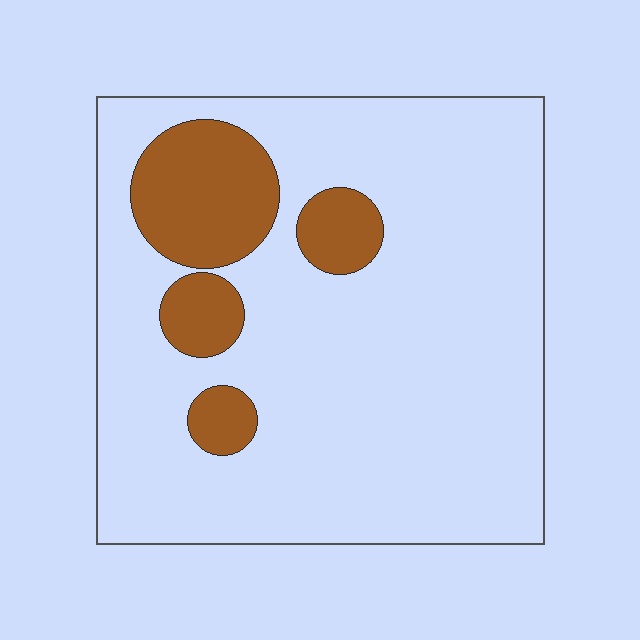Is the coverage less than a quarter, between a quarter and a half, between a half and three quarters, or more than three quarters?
Less than a quarter.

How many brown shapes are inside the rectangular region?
4.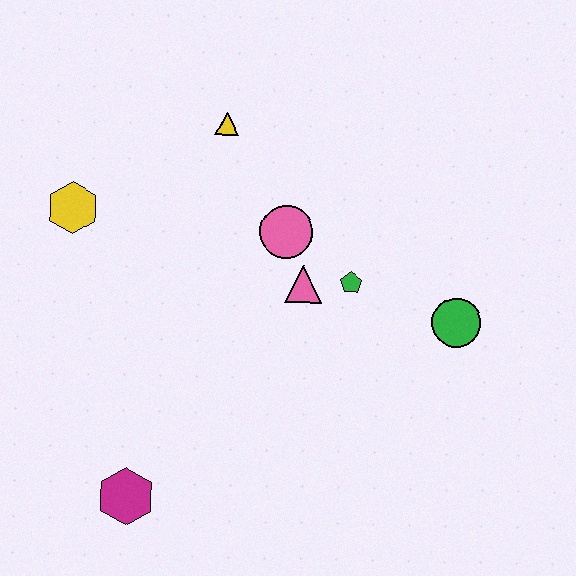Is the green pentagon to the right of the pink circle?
Yes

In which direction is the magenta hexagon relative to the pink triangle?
The magenta hexagon is below the pink triangle.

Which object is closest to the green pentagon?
The pink triangle is closest to the green pentagon.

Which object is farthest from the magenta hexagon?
The yellow triangle is farthest from the magenta hexagon.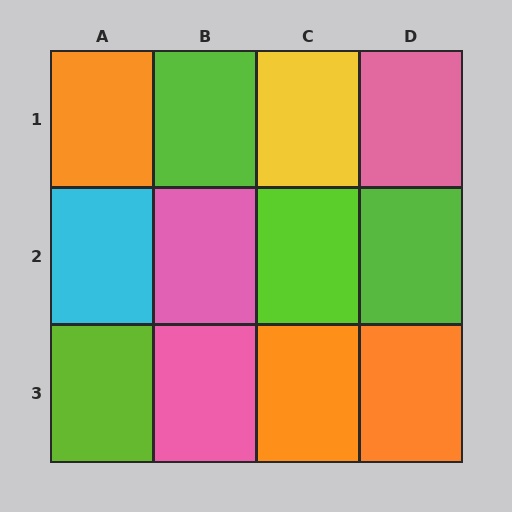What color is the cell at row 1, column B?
Lime.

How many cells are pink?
3 cells are pink.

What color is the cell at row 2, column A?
Cyan.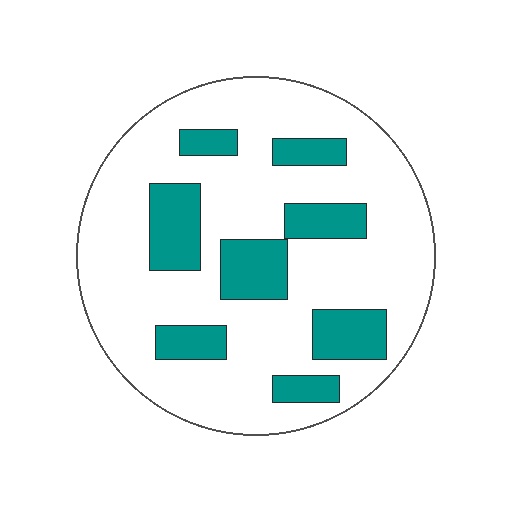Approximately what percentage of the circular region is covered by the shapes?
Approximately 25%.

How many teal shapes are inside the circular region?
8.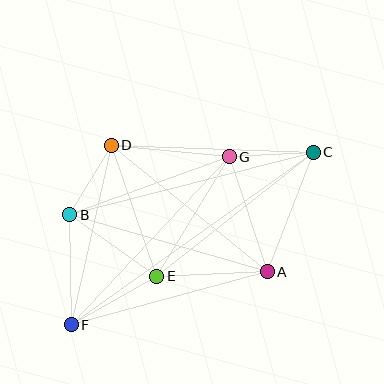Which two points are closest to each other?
Points B and D are closest to each other.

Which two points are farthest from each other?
Points C and F are farthest from each other.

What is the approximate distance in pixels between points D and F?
The distance between D and F is approximately 184 pixels.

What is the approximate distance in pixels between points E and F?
The distance between E and F is approximately 98 pixels.